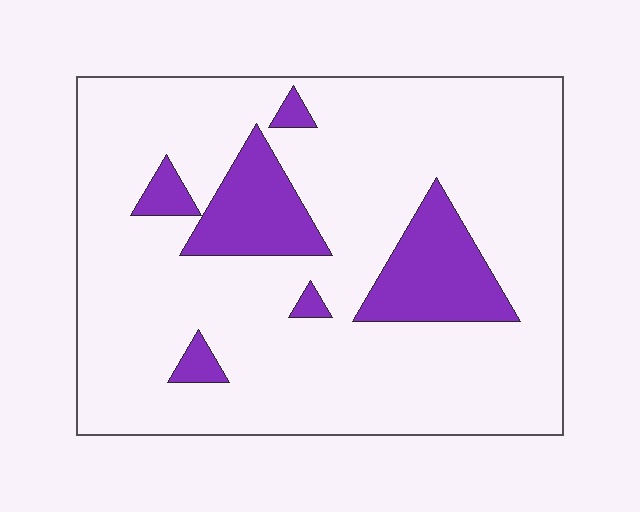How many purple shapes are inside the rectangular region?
6.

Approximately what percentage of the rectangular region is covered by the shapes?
Approximately 15%.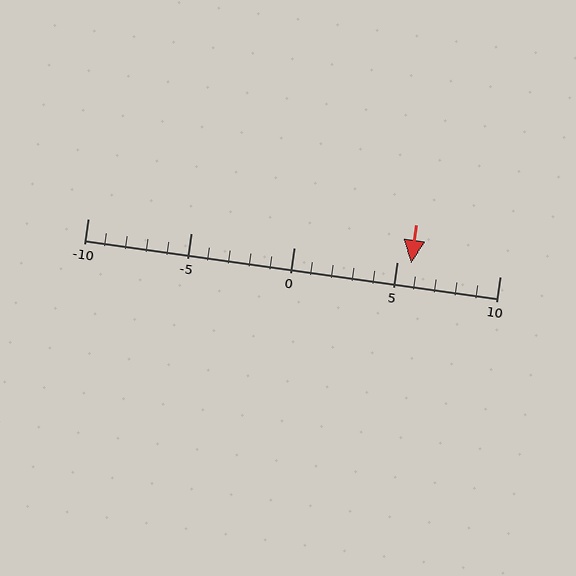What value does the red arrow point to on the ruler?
The red arrow points to approximately 6.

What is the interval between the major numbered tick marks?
The major tick marks are spaced 5 units apart.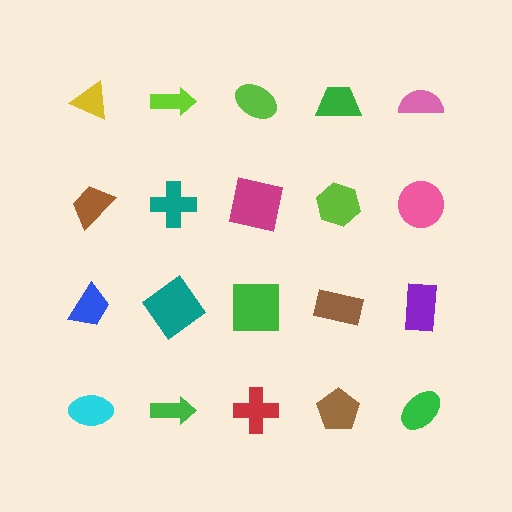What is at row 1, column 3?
A lime ellipse.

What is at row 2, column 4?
A lime hexagon.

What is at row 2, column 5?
A pink circle.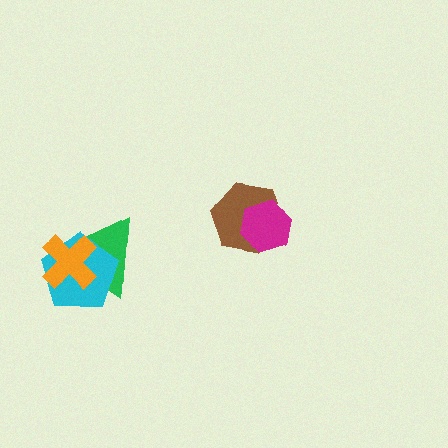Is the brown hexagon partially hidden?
Yes, it is partially covered by another shape.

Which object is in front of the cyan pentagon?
The orange cross is in front of the cyan pentagon.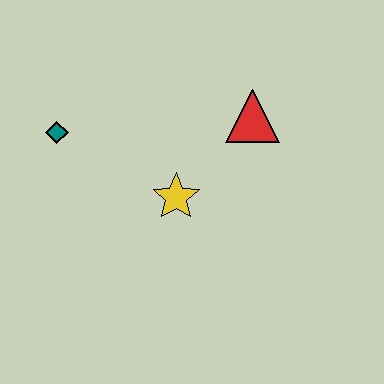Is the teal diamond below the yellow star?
No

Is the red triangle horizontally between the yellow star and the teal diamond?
No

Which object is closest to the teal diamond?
The yellow star is closest to the teal diamond.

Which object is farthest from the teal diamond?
The red triangle is farthest from the teal diamond.